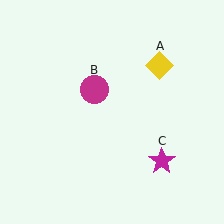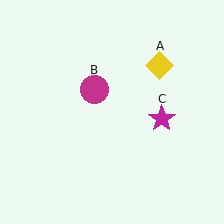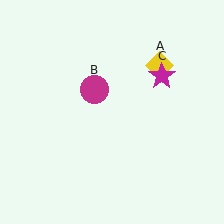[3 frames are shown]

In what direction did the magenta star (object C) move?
The magenta star (object C) moved up.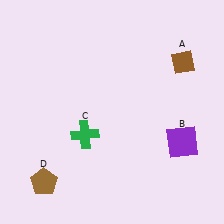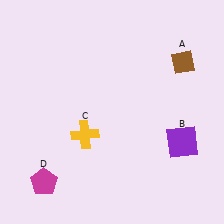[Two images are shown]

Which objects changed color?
C changed from green to yellow. D changed from brown to magenta.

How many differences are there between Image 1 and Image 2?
There are 2 differences between the two images.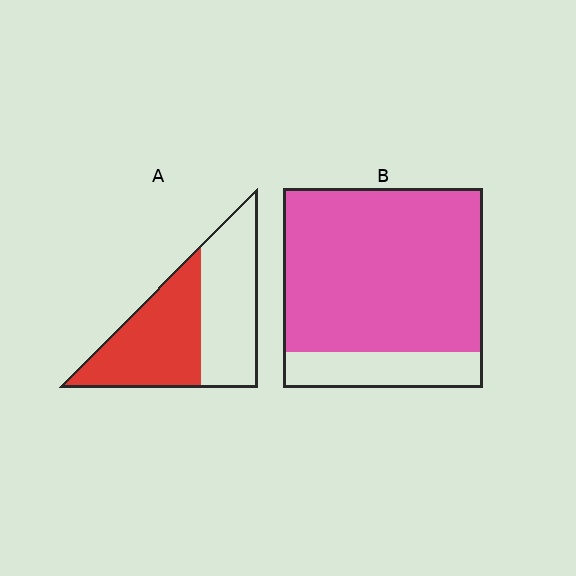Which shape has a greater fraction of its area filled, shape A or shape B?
Shape B.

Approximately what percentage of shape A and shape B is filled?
A is approximately 50% and B is approximately 80%.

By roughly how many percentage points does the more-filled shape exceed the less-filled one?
By roughly 30 percentage points (B over A).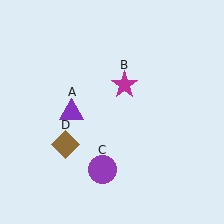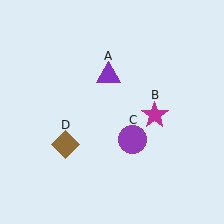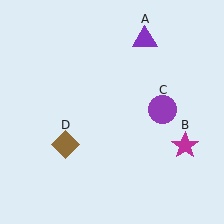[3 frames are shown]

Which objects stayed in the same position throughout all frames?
Brown diamond (object D) remained stationary.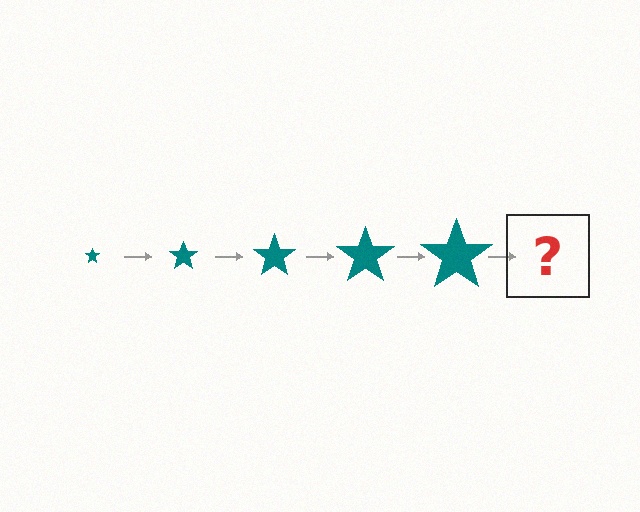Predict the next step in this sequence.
The next step is a teal star, larger than the previous one.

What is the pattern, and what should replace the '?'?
The pattern is that the star gets progressively larger each step. The '?' should be a teal star, larger than the previous one.